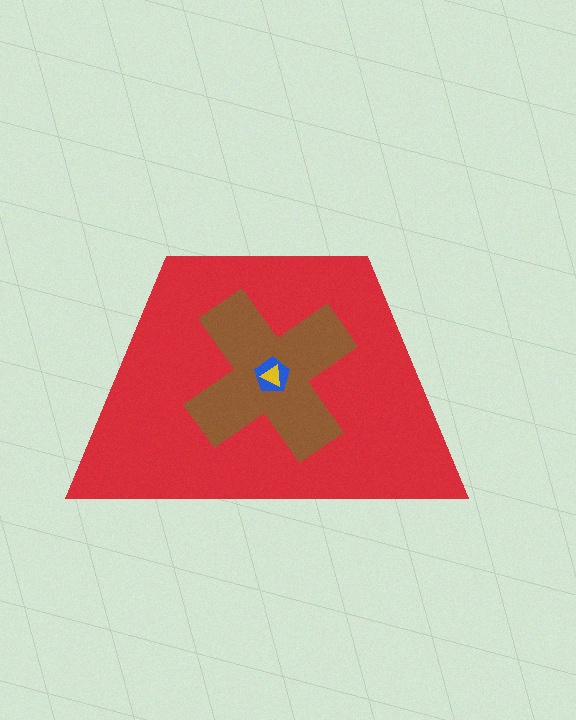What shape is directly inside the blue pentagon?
The yellow triangle.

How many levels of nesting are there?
4.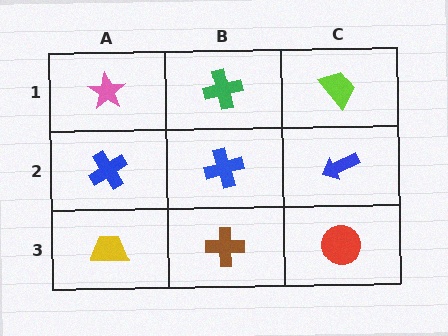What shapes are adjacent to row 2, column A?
A pink star (row 1, column A), a yellow trapezoid (row 3, column A), a blue cross (row 2, column B).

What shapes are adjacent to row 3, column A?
A blue cross (row 2, column A), a brown cross (row 3, column B).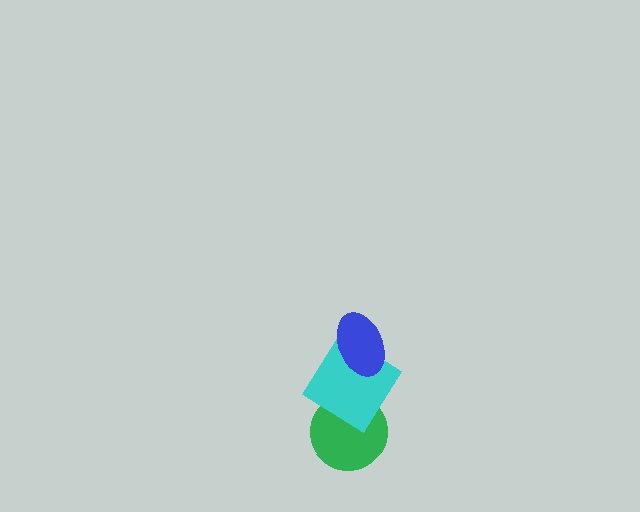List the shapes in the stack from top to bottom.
From top to bottom: the blue ellipse, the cyan diamond, the green circle.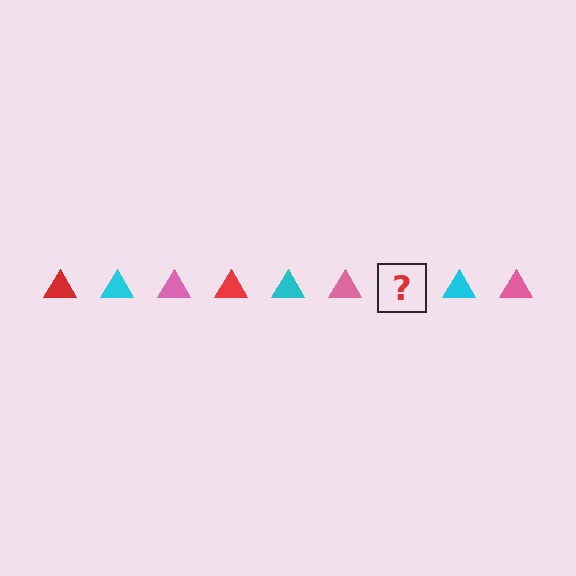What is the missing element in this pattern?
The missing element is a red triangle.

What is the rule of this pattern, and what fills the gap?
The rule is that the pattern cycles through red, cyan, pink triangles. The gap should be filled with a red triangle.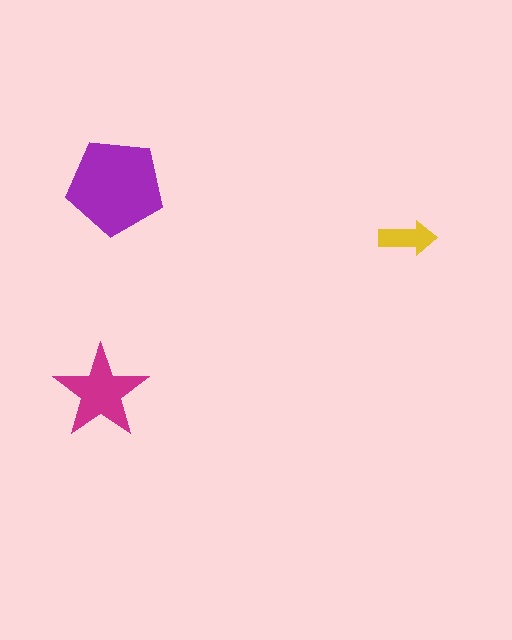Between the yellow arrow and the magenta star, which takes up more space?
The magenta star.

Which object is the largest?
The purple pentagon.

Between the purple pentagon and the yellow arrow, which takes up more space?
The purple pentagon.